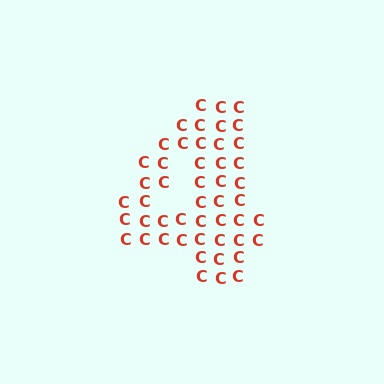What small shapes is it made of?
It is made of small letter C's.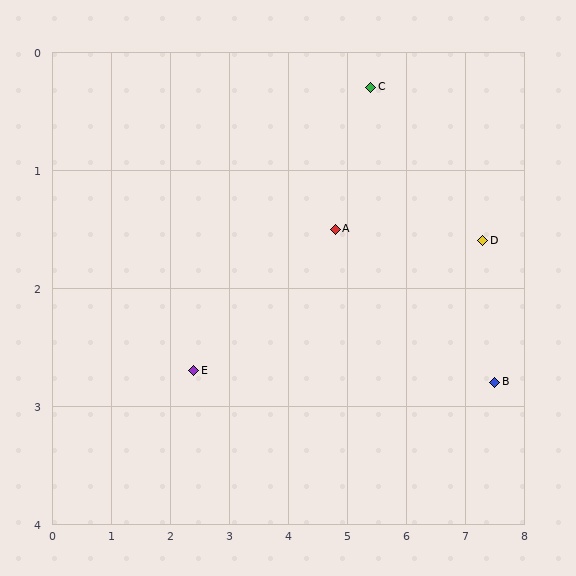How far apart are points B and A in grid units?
Points B and A are about 3.0 grid units apart.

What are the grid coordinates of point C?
Point C is at approximately (5.4, 0.3).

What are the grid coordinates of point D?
Point D is at approximately (7.3, 1.6).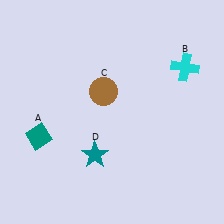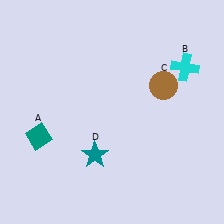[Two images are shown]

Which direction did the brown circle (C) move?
The brown circle (C) moved right.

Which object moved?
The brown circle (C) moved right.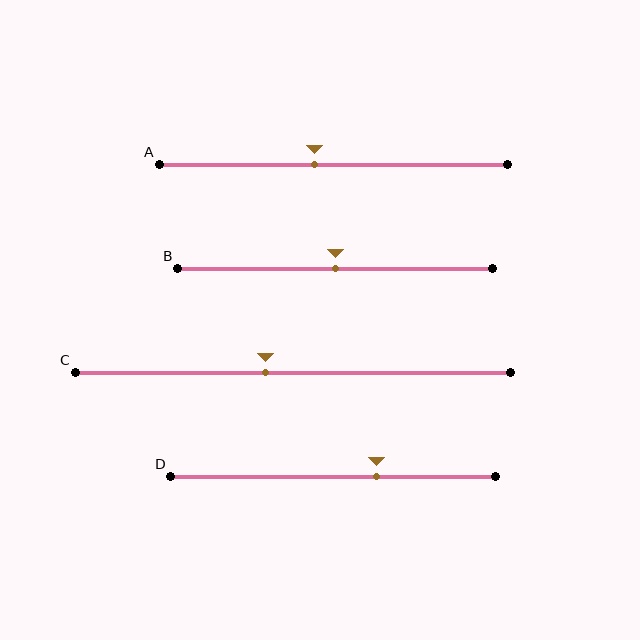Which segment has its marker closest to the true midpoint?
Segment B has its marker closest to the true midpoint.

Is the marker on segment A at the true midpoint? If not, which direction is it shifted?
No, the marker on segment A is shifted to the left by about 5% of the segment length.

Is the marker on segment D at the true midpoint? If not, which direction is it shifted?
No, the marker on segment D is shifted to the right by about 13% of the segment length.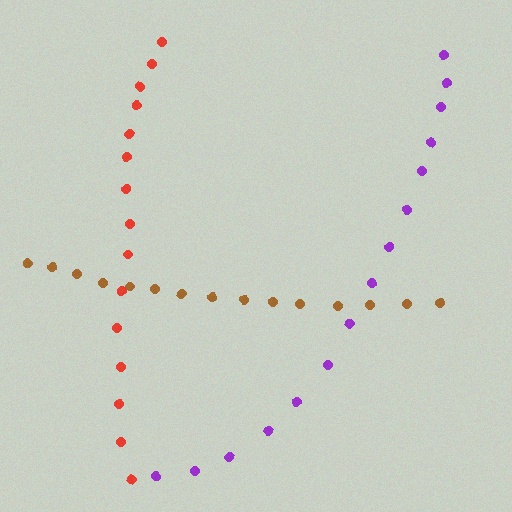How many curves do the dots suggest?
There are 3 distinct paths.